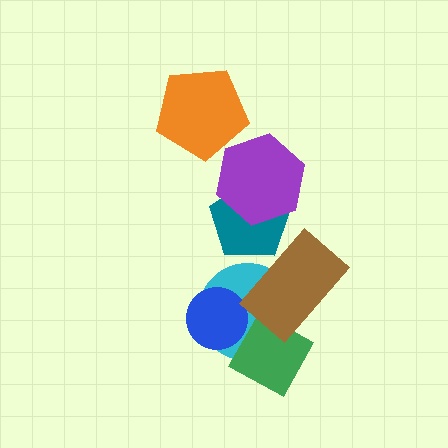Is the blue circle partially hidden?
Yes, it is partially covered by another shape.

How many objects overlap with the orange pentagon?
0 objects overlap with the orange pentagon.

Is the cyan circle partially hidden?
Yes, it is partially covered by another shape.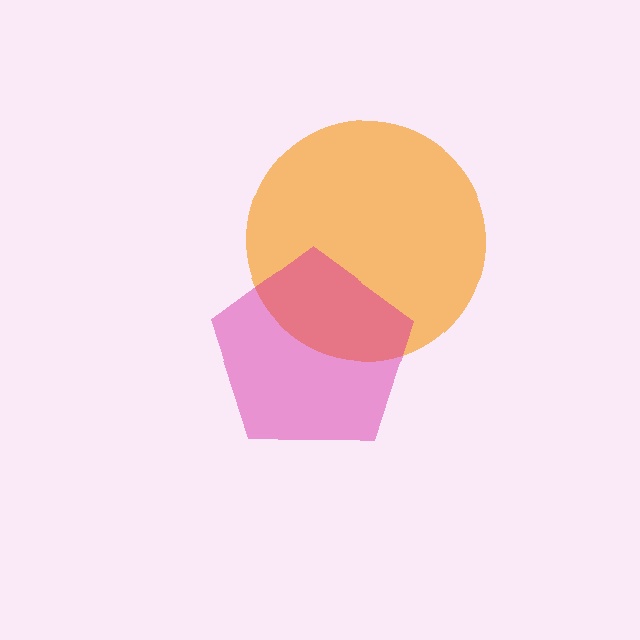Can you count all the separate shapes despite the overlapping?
Yes, there are 2 separate shapes.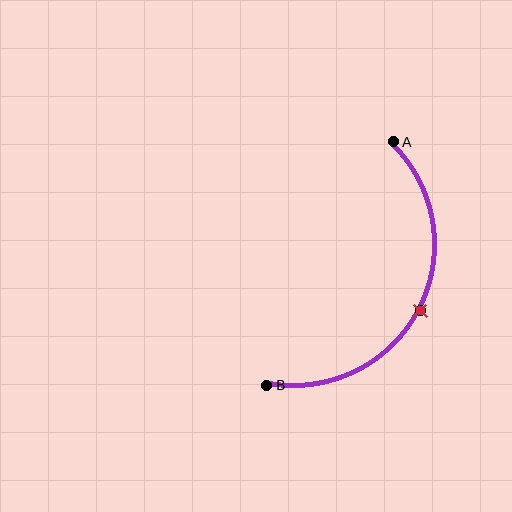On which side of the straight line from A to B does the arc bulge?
The arc bulges to the right of the straight line connecting A and B.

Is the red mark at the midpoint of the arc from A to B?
Yes. The red mark lies on the arc at equal arc-length from both A and B — it is the arc midpoint.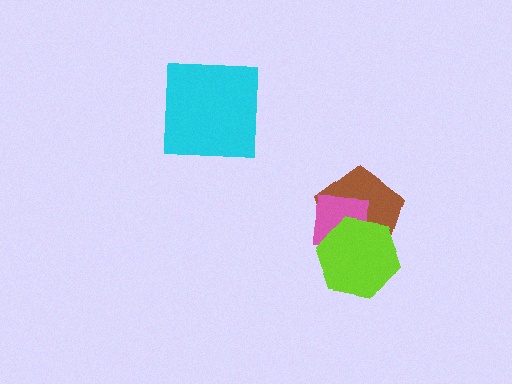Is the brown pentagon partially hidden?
Yes, it is partially covered by another shape.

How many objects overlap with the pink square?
2 objects overlap with the pink square.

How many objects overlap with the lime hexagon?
2 objects overlap with the lime hexagon.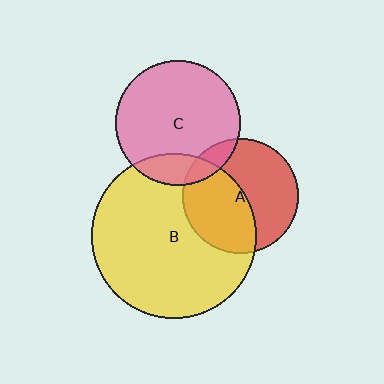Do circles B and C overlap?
Yes.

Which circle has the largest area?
Circle B (yellow).